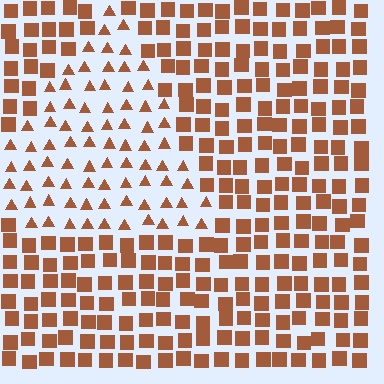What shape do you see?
I see a triangle.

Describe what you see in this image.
The image is filled with small brown elements arranged in a uniform grid. A triangle-shaped region contains triangles, while the surrounding area contains squares. The boundary is defined purely by the change in element shape.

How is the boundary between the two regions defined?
The boundary is defined by a change in element shape: triangles inside vs. squares outside. All elements share the same color and spacing.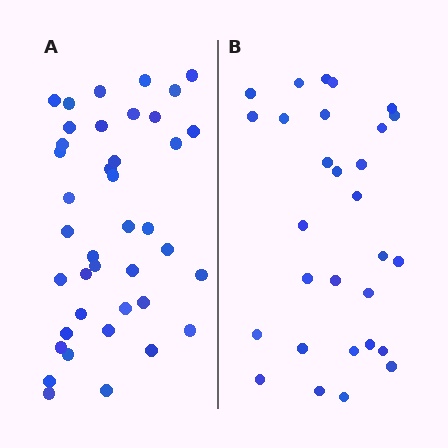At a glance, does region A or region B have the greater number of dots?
Region A (the left region) has more dots.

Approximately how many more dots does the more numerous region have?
Region A has roughly 12 or so more dots than region B.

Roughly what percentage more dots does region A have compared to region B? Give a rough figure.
About 40% more.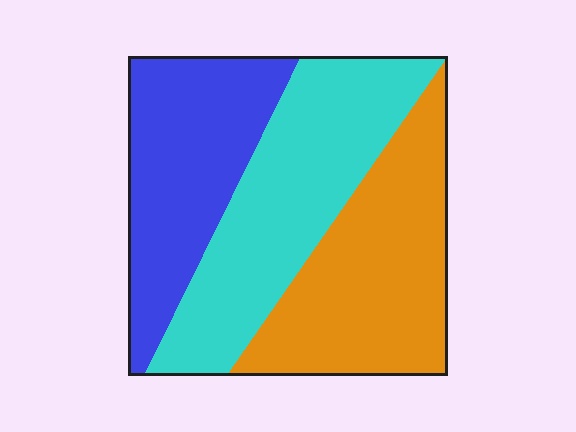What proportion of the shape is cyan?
Cyan covers around 35% of the shape.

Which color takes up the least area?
Blue, at roughly 30%.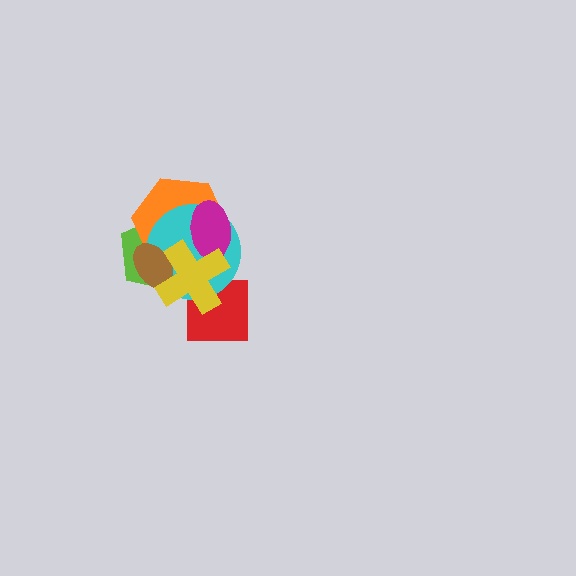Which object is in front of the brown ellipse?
The yellow cross is in front of the brown ellipse.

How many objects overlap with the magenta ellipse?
4 objects overlap with the magenta ellipse.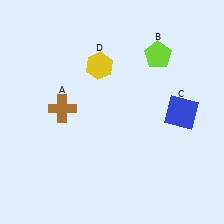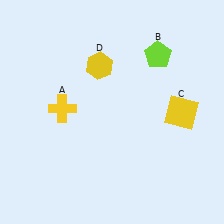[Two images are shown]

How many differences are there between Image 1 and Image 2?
There are 2 differences between the two images.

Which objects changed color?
A changed from brown to yellow. C changed from blue to yellow.